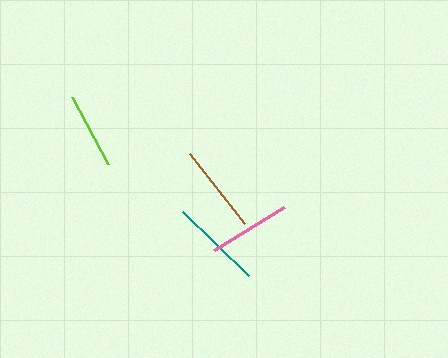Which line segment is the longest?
The teal line is the longest at approximately 92 pixels.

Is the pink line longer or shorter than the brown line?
The brown line is longer than the pink line.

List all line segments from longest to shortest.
From longest to shortest: teal, brown, pink, lime.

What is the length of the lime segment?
The lime segment is approximately 77 pixels long.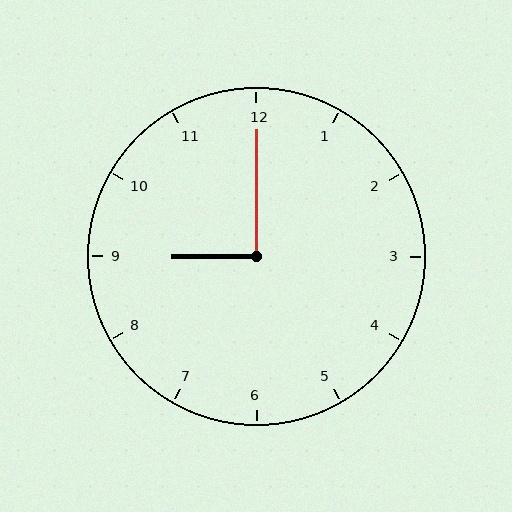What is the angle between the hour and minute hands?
Approximately 90 degrees.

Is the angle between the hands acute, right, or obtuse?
It is right.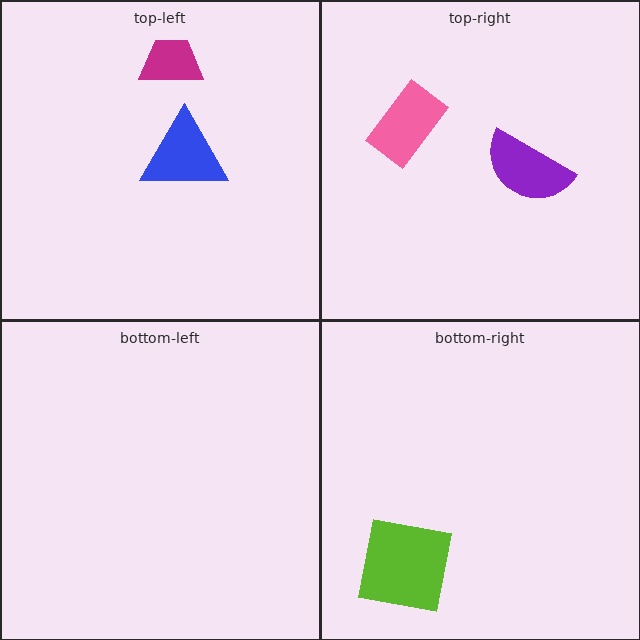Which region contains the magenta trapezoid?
The top-left region.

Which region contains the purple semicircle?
The top-right region.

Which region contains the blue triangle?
The top-left region.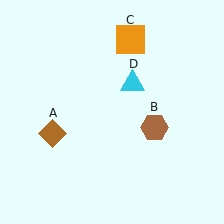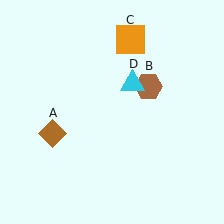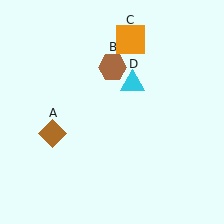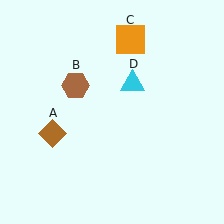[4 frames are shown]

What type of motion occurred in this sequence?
The brown hexagon (object B) rotated counterclockwise around the center of the scene.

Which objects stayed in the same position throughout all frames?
Brown diamond (object A) and orange square (object C) and cyan triangle (object D) remained stationary.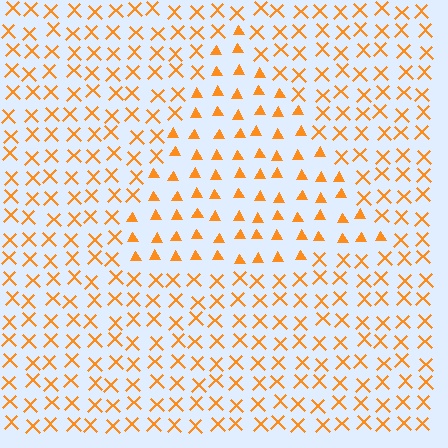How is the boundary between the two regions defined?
The boundary is defined by a change in element shape: triangles inside vs. X marks outside. All elements share the same color and spacing.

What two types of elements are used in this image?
The image uses triangles inside the triangle region and X marks outside it.